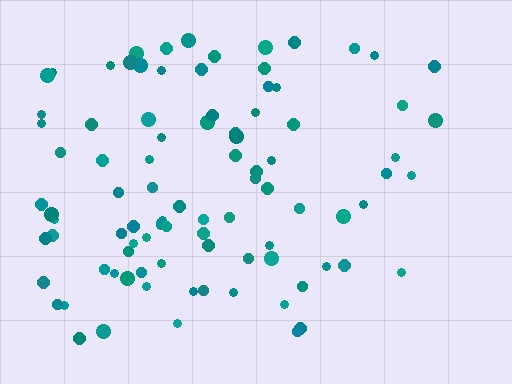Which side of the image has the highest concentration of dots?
The left.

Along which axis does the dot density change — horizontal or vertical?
Horizontal.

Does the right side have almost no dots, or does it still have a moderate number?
Still a moderate number, just noticeably fewer than the left.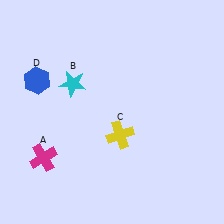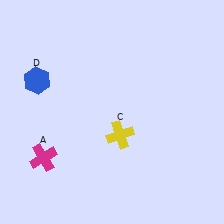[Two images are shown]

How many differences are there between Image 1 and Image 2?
There is 1 difference between the two images.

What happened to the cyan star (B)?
The cyan star (B) was removed in Image 2. It was in the top-left area of Image 1.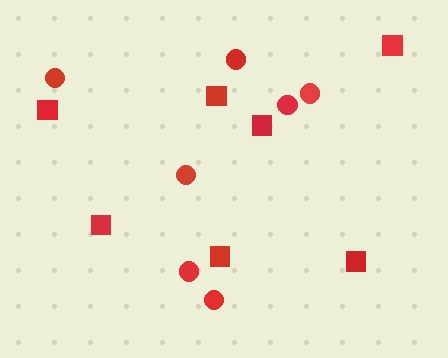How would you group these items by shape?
There are 2 groups: one group of circles (7) and one group of squares (7).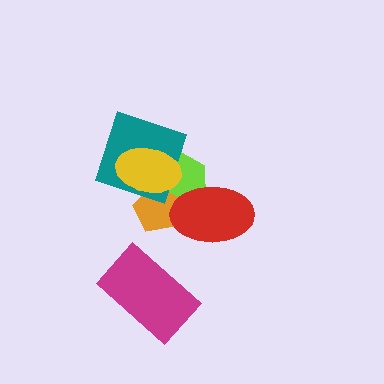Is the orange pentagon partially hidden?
Yes, it is partially covered by another shape.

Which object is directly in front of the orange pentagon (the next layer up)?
The teal square is directly in front of the orange pentagon.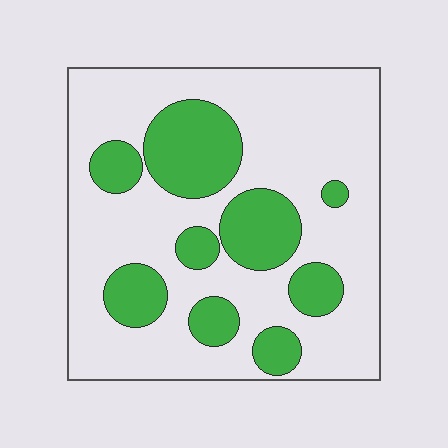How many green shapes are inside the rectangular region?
9.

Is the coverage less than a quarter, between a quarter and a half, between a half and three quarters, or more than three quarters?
Between a quarter and a half.